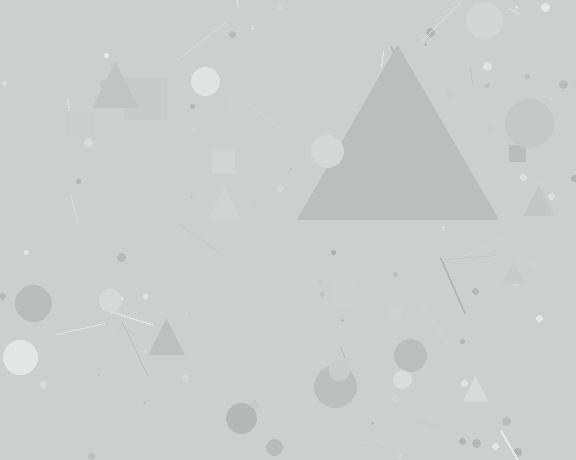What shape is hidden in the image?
A triangle is hidden in the image.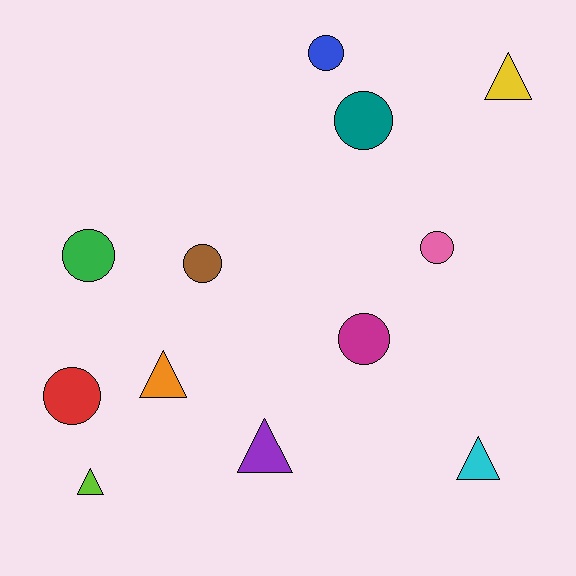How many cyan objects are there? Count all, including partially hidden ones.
There is 1 cyan object.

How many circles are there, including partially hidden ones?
There are 7 circles.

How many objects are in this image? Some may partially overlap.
There are 12 objects.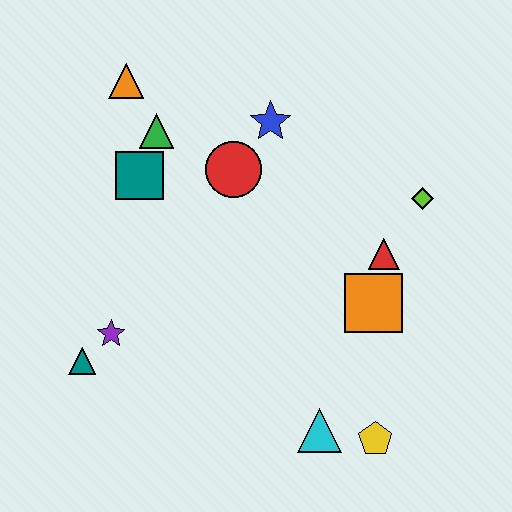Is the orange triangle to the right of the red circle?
No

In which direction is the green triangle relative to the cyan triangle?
The green triangle is above the cyan triangle.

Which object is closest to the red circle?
The blue star is closest to the red circle.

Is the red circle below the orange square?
No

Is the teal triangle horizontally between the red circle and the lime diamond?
No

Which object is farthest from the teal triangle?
The lime diamond is farthest from the teal triangle.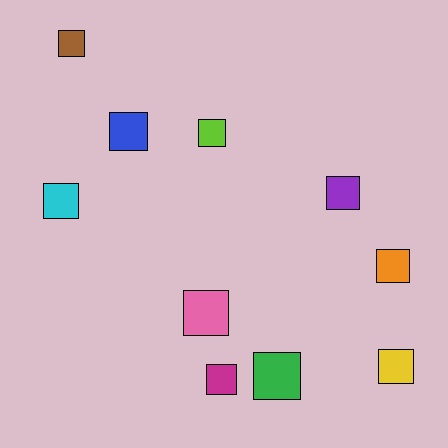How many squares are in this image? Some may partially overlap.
There are 10 squares.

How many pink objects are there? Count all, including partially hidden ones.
There is 1 pink object.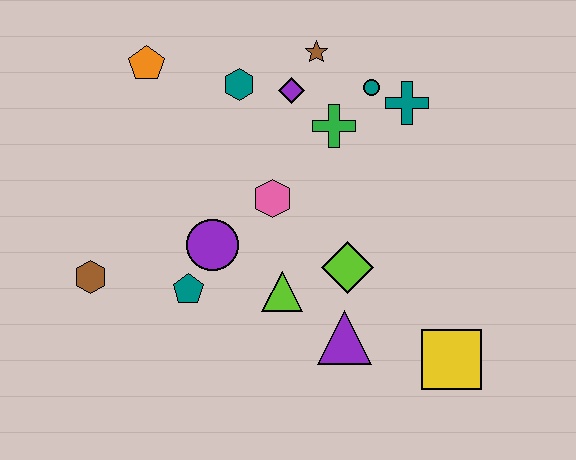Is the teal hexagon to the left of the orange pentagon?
No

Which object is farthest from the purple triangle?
The orange pentagon is farthest from the purple triangle.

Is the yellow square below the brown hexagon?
Yes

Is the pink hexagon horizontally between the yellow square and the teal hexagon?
Yes